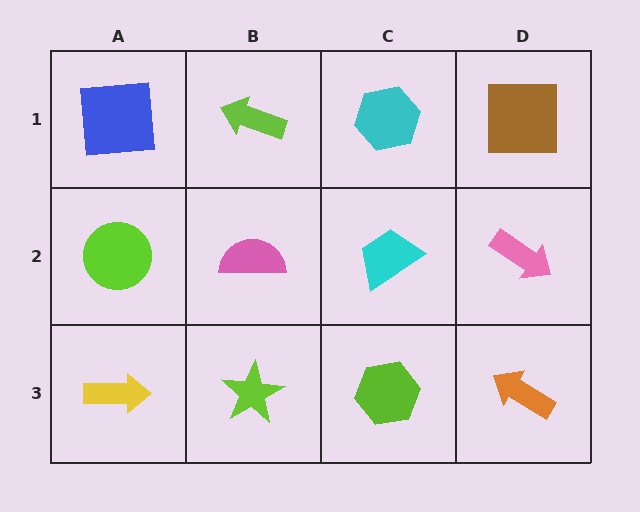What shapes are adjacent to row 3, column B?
A pink semicircle (row 2, column B), a yellow arrow (row 3, column A), a lime hexagon (row 3, column C).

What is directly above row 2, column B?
A lime arrow.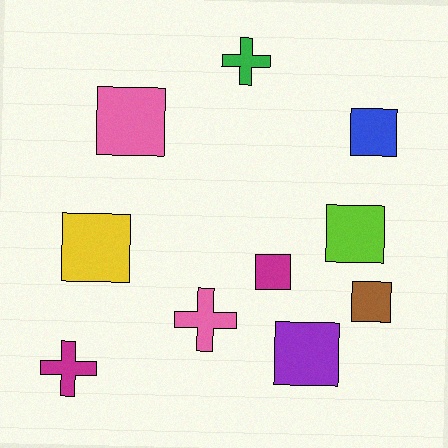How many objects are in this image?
There are 10 objects.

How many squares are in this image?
There are 7 squares.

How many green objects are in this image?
There is 1 green object.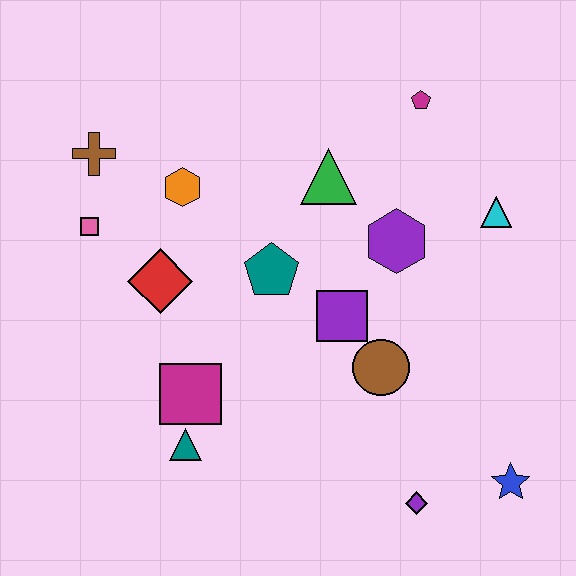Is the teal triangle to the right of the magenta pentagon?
No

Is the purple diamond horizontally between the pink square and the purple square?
No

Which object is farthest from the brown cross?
The blue star is farthest from the brown cross.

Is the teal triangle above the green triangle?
No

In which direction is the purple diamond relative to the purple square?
The purple diamond is below the purple square.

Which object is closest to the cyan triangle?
The purple hexagon is closest to the cyan triangle.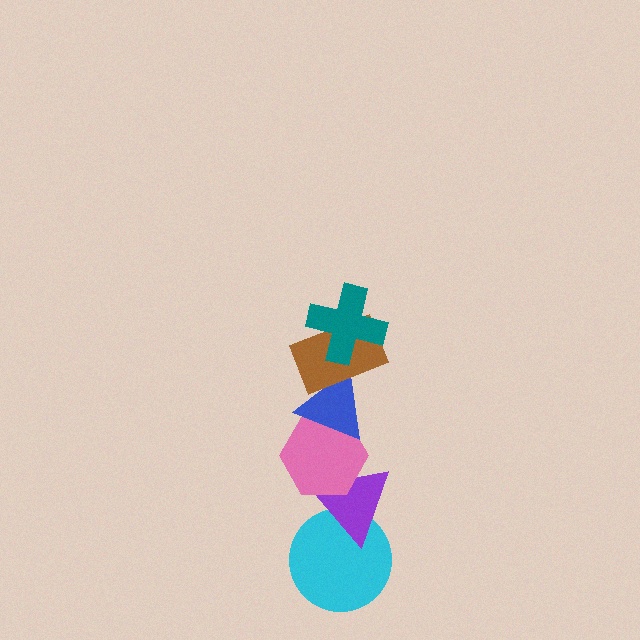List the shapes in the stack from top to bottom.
From top to bottom: the teal cross, the brown rectangle, the blue triangle, the pink hexagon, the purple triangle, the cyan circle.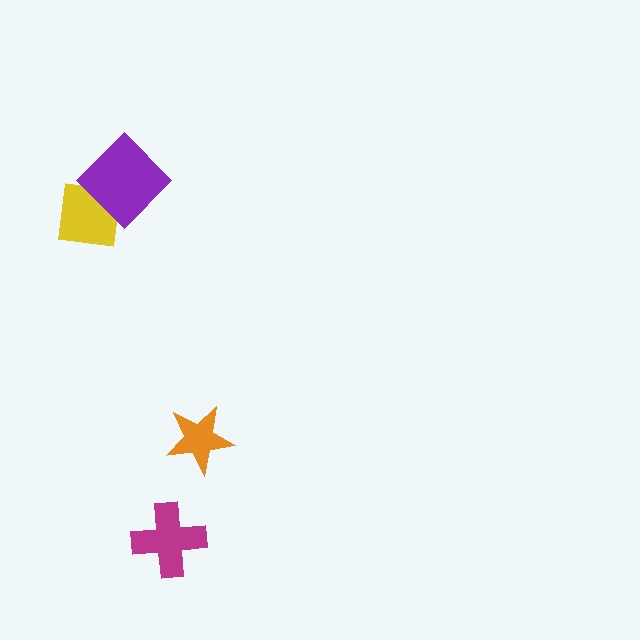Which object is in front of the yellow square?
The purple diamond is in front of the yellow square.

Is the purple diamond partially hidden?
No, no other shape covers it.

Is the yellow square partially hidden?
Yes, it is partially covered by another shape.